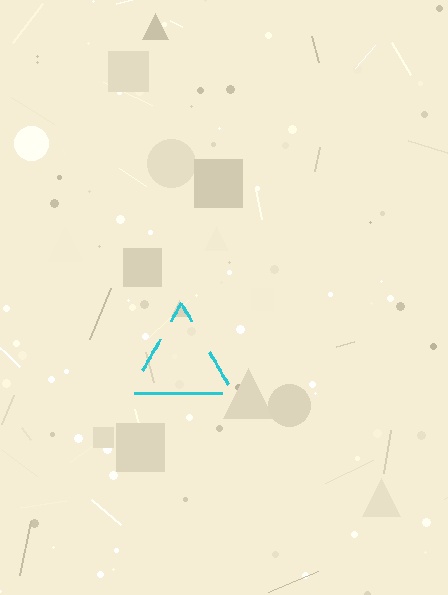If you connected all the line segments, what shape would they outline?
They would outline a triangle.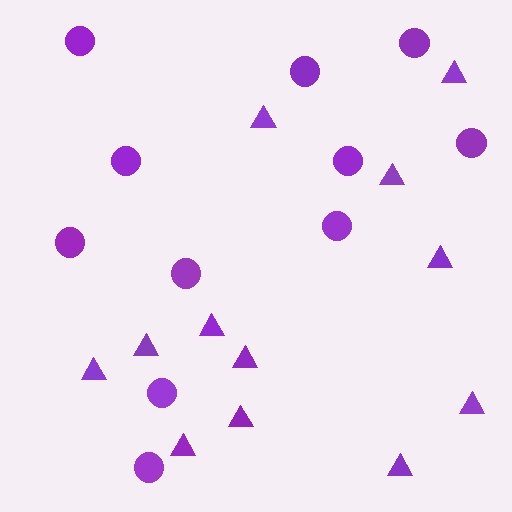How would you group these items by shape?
There are 2 groups: one group of triangles (12) and one group of circles (11).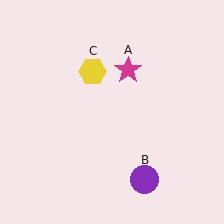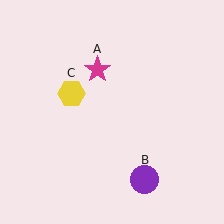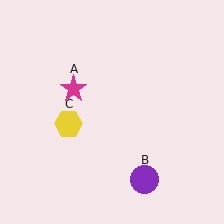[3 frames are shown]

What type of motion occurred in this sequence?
The magenta star (object A), yellow hexagon (object C) rotated counterclockwise around the center of the scene.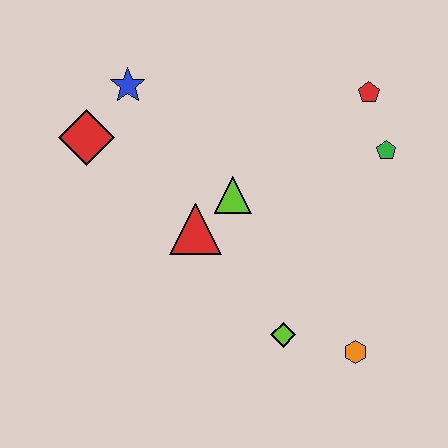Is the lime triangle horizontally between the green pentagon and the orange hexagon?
No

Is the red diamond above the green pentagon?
Yes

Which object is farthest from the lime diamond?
The blue star is farthest from the lime diamond.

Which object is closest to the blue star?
The red diamond is closest to the blue star.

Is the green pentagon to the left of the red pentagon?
No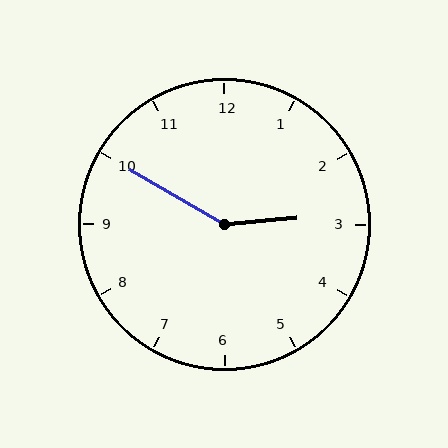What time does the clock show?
2:50.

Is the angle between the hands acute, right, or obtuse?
It is obtuse.